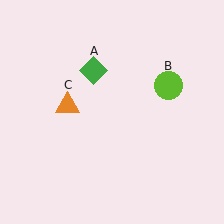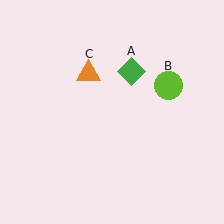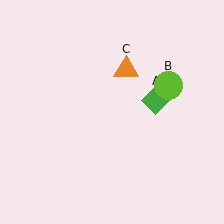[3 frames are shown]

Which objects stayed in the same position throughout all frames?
Lime circle (object B) remained stationary.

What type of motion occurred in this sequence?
The green diamond (object A), orange triangle (object C) rotated clockwise around the center of the scene.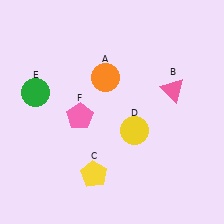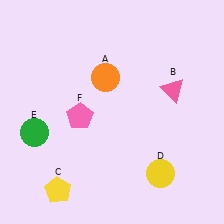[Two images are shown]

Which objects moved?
The objects that moved are: the yellow pentagon (C), the yellow circle (D), the green circle (E).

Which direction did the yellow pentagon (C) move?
The yellow pentagon (C) moved left.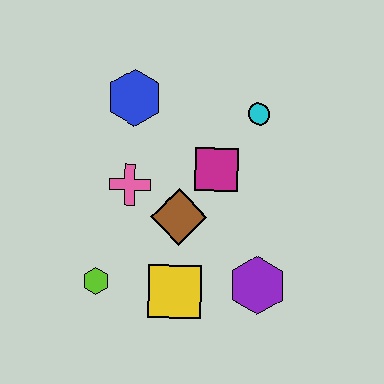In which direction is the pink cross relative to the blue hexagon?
The pink cross is below the blue hexagon.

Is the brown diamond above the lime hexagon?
Yes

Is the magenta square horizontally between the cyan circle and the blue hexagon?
Yes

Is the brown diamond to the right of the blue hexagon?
Yes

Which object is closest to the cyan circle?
The magenta square is closest to the cyan circle.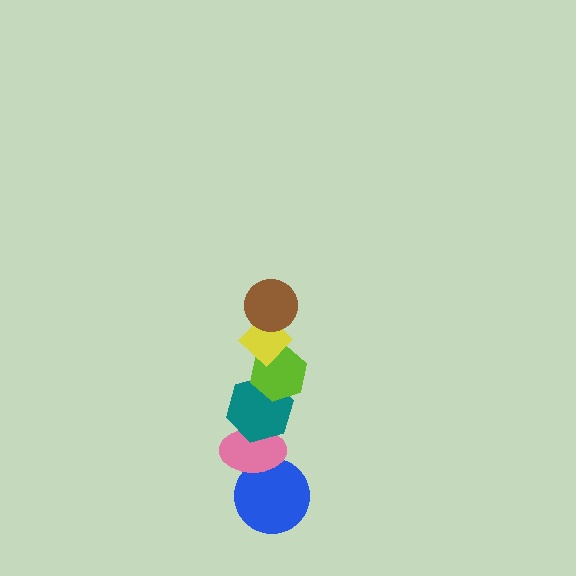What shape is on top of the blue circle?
The pink ellipse is on top of the blue circle.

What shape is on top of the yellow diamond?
The brown circle is on top of the yellow diamond.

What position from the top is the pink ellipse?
The pink ellipse is 5th from the top.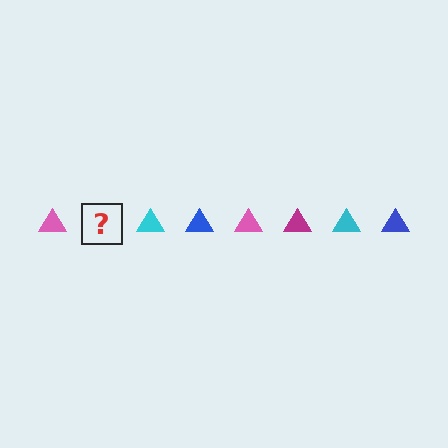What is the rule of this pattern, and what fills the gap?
The rule is that the pattern cycles through pink, magenta, cyan, blue triangles. The gap should be filled with a magenta triangle.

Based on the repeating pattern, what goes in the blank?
The blank should be a magenta triangle.